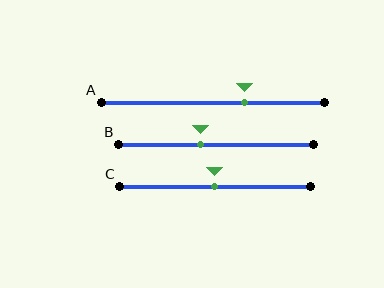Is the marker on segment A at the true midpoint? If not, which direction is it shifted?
No, the marker on segment A is shifted to the right by about 14% of the segment length.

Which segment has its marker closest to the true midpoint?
Segment C has its marker closest to the true midpoint.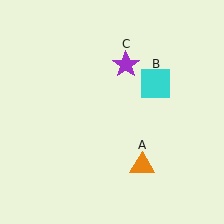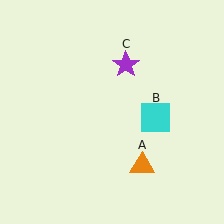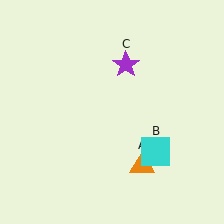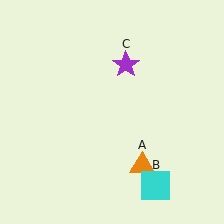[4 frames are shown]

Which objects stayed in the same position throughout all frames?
Orange triangle (object A) and purple star (object C) remained stationary.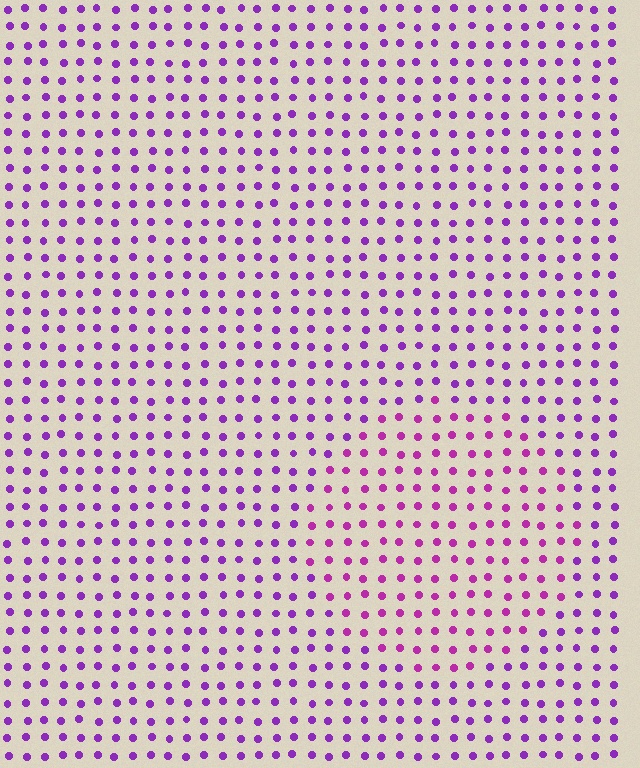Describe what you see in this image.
The image is filled with small purple elements in a uniform arrangement. A circle-shaped region is visible where the elements are tinted to a slightly different hue, forming a subtle color boundary.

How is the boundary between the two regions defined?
The boundary is defined purely by a slight shift in hue (about 26 degrees). Spacing, size, and orientation are identical on both sides.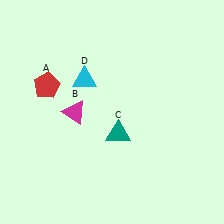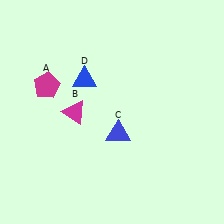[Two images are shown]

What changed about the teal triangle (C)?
In Image 1, C is teal. In Image 2, it changed to blue.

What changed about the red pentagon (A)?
In Image 1, A is red. In Image 2, it changed to magenta.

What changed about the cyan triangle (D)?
In Image 1, D is cyan. In Image 2, it changed to blue.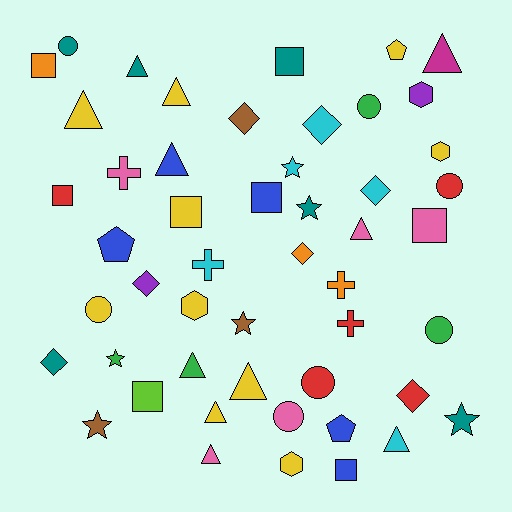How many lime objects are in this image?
There is 1 lime object.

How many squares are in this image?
There are 8 squares.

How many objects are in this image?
There are 50 objects.